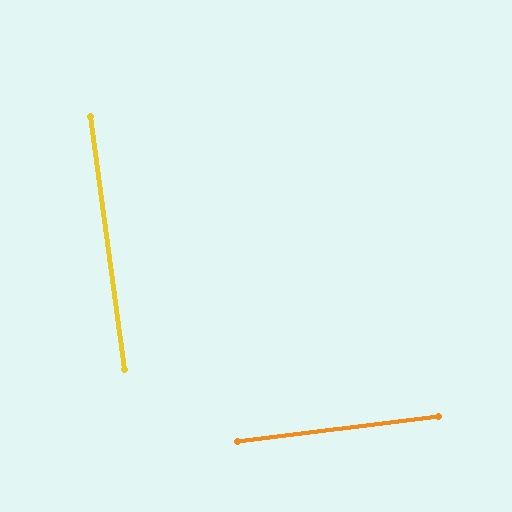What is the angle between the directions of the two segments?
Approximately 89 degrees.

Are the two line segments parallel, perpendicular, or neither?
Perpendicular — they meet at approximately 89°.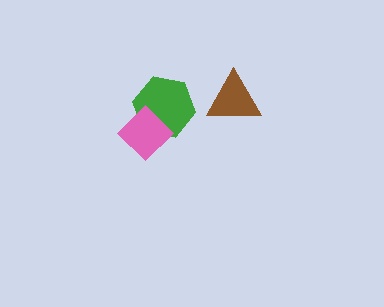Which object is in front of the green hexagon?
The pink diamond is in front of the green hexagon.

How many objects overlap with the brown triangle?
0 objects overlap with the brown triangle.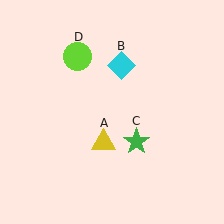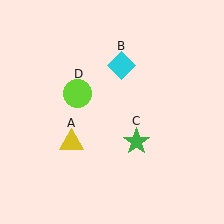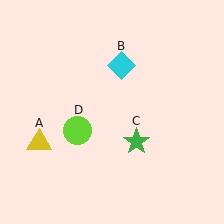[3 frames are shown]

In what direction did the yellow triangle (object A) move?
The yellow triangle (object A) moved left.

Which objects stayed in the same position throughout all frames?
Cyan diamond (object B) and green star (object C) remained stationary.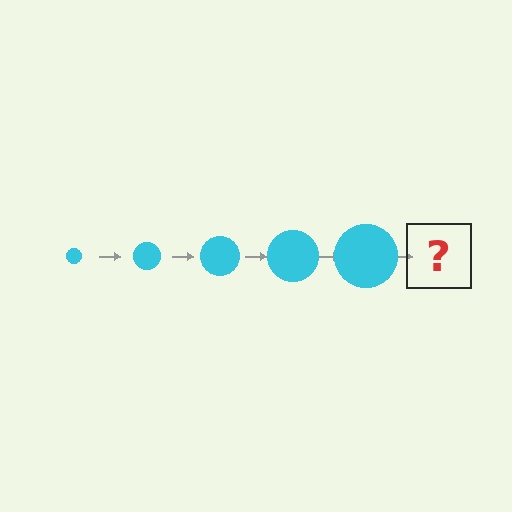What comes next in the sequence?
The next element should be a cyan circle, larger than the previous one.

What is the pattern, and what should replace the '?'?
The pattern is that the circle gets progressively larger each step. The '?' should be a cyan circle, larger than the previous one.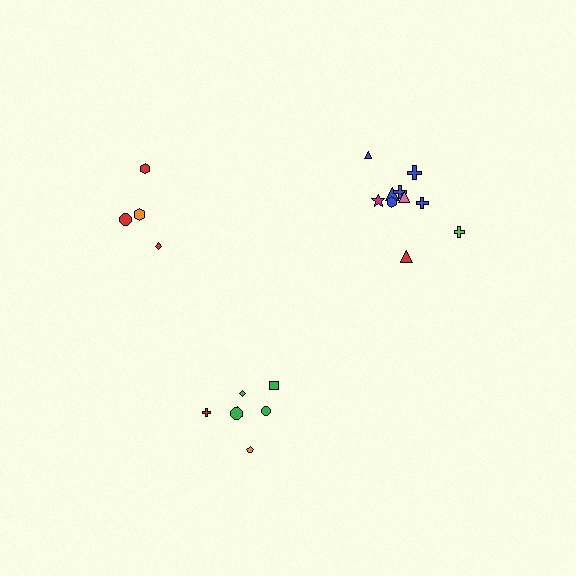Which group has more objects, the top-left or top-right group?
The top-right group.